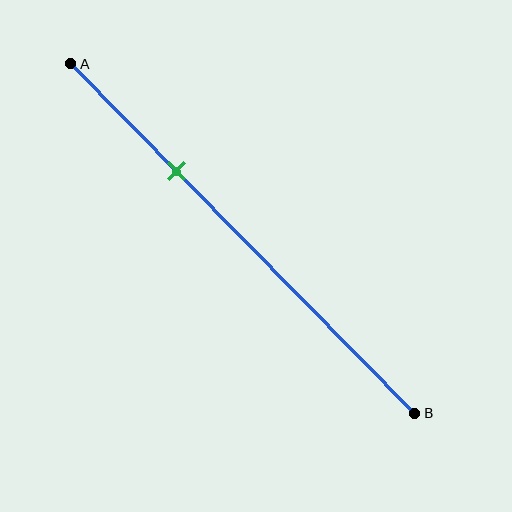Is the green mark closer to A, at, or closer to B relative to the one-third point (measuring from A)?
The green mark is approximately at the one-third point of segment AB.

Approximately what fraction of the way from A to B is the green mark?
The green mark is approximately 30% of the way from A to B.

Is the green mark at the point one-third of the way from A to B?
Yes, the mark is approximately at the one-third point.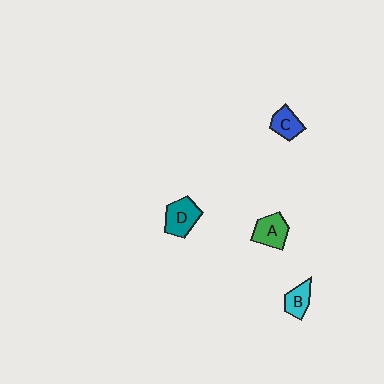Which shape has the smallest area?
Shape B (cyan).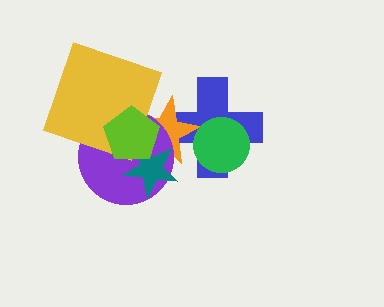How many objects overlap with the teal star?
3 objects overlap with the teal star.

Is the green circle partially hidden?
No, no other shape covers it.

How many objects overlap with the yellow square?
3 objects overlap with the yellow square.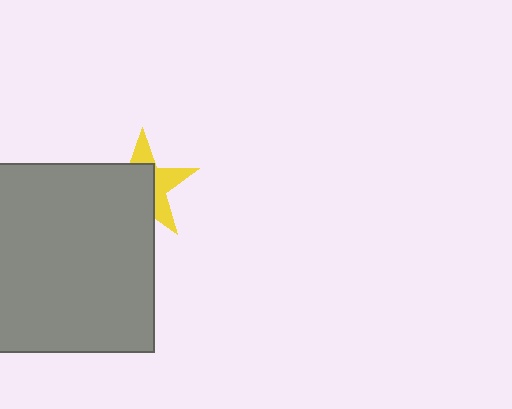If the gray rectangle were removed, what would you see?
You would see the complete yellow star.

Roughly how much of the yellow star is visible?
A small part of it is visible (roughly 41%).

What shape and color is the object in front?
The object in front is a gray rectangle.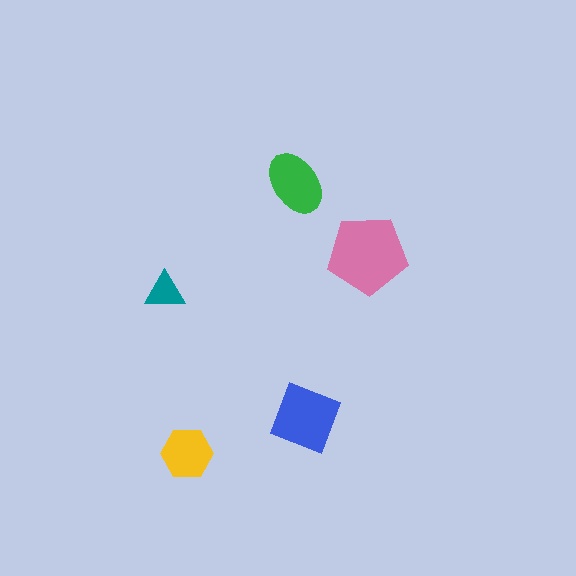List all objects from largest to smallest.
The pink pentagon, the blue square, the green ellipse, the yellow hexagon, the teal triangle.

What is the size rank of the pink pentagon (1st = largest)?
1st.